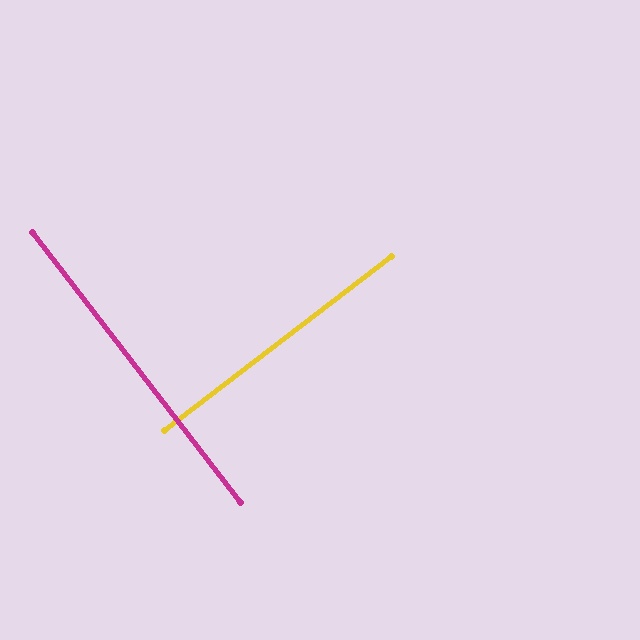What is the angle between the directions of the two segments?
Approximately 90 degrees.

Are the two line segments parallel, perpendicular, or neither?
Perpendicular — they meet at approximately 90°.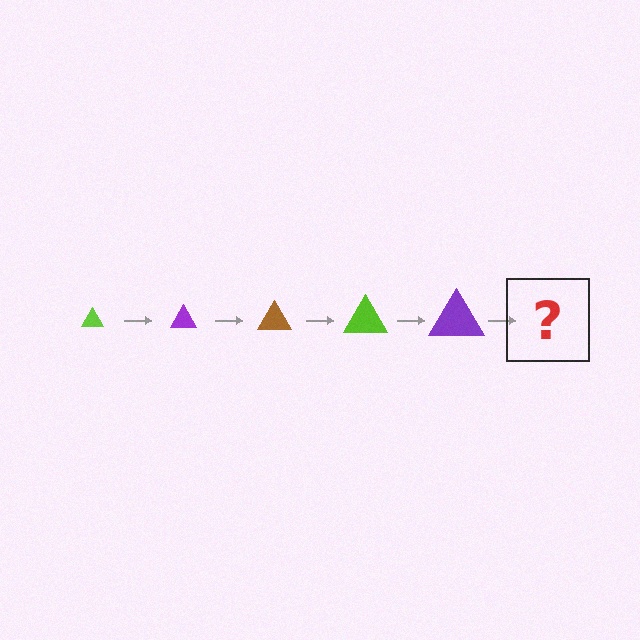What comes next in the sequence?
The next element should be a brown triangle, larger than the previous one.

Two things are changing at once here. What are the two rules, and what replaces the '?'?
The two rules are that the triangle grows larger each step and the color cycles through lime, purple, and brown. The '?' should be a brown triangle, larger than the previous one.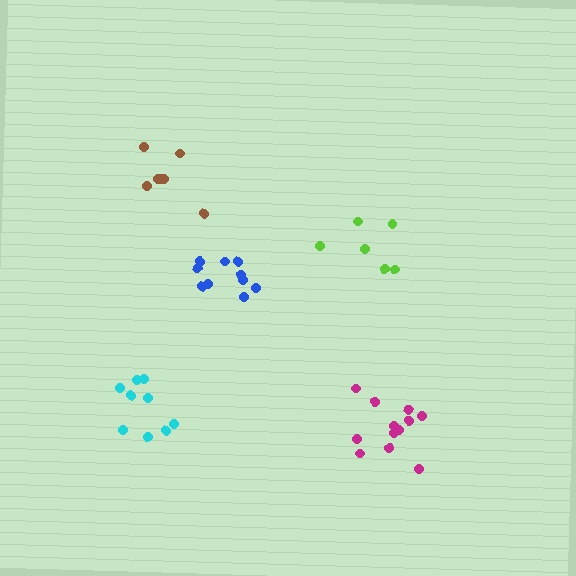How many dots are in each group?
Group 1: 6 dots, Group 2: 9 dots, Group 3: 10 dots, Group 4: 12 dots, Group 5: 7 dots (44 total).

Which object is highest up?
The brown cluster is topmost.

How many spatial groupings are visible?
There are 5 spatial groupings.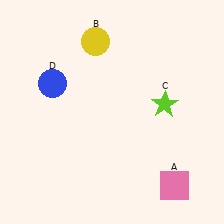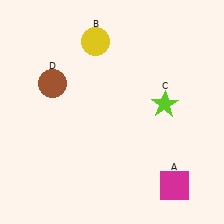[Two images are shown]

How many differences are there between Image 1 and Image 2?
There are 2 differences between the two images.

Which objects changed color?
A changed from pink to magenta. D changed from blue to brown.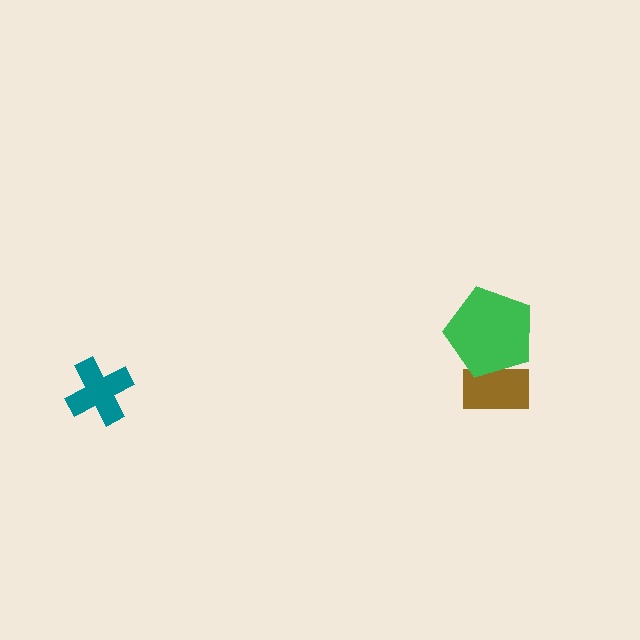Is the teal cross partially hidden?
No, no other shape covers it.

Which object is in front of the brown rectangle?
The green pentagon is in front of the brown rectangle.